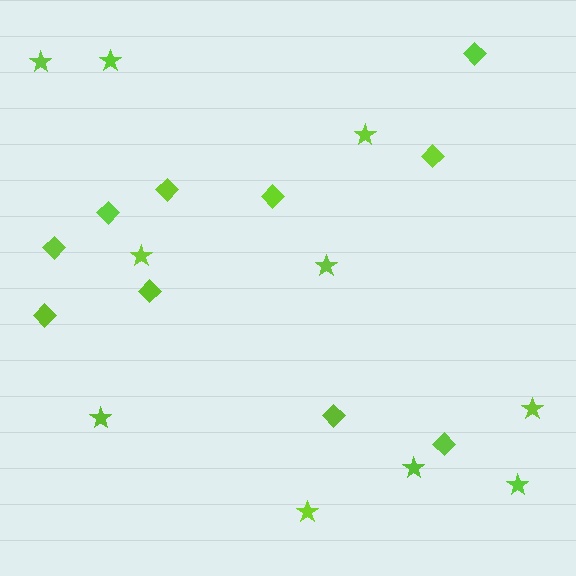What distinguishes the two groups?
There are 2 groups: one group of stars (10) and one group of diamonds (10).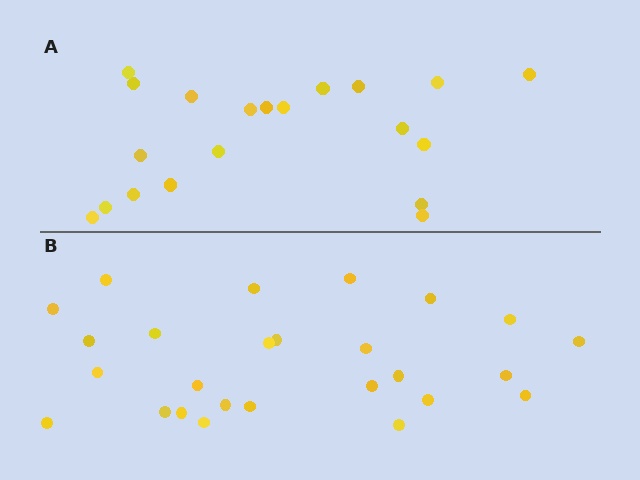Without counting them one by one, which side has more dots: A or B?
Region B (the bottom region) has more dots.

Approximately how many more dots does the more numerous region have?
Region B has about 6 more dots than region A.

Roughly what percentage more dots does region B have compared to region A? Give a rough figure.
About 30% more.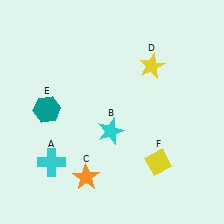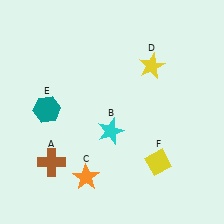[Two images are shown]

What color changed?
The cross (A) changed from cyan in Image 1 to brown in Image 2.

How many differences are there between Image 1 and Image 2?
There is 1 difference between the two images.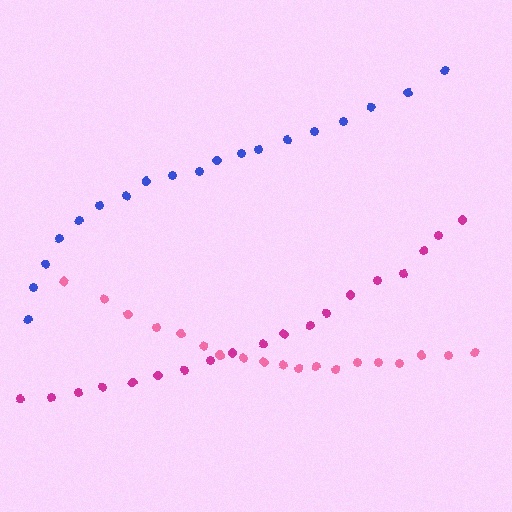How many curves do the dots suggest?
There are 3 distinct paths.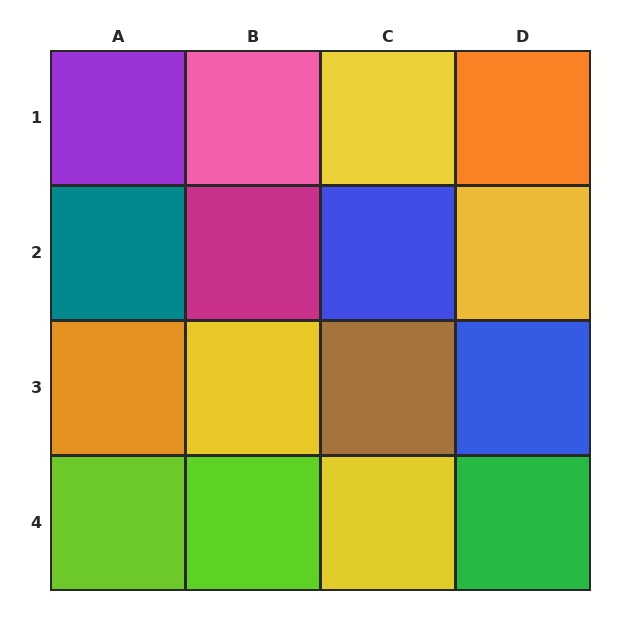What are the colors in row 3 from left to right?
Orange, yellow, brown, blue.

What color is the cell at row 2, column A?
Teal.